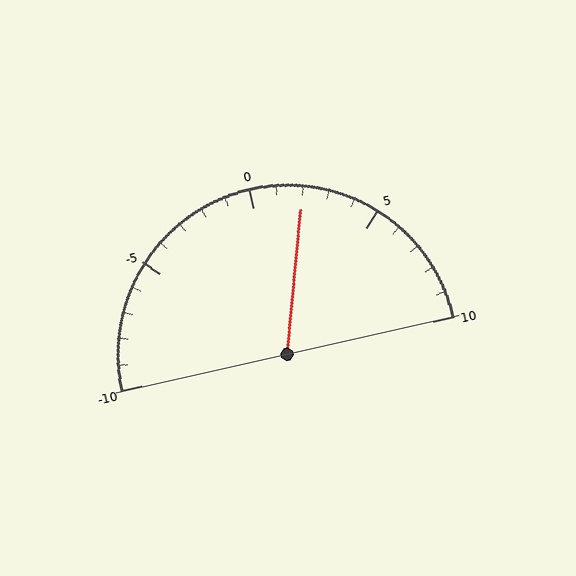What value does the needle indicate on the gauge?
The needle indicates approximately 2.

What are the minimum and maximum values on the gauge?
The gauge ranges from -10 to 10.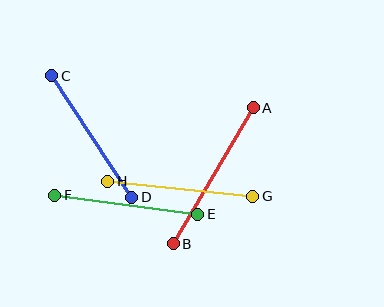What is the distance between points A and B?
The distance is approximately 158 pixels.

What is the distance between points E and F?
The distance is approximately 144 pixels.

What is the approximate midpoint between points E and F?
The midpoint is at approximately (126, 205) pixels.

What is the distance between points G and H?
The distance is approximately 146 pixels.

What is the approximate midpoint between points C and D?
The midpoint is at approximately (92, 137) pixels.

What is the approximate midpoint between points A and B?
The midpoint is at approximately (213, 176) pixels.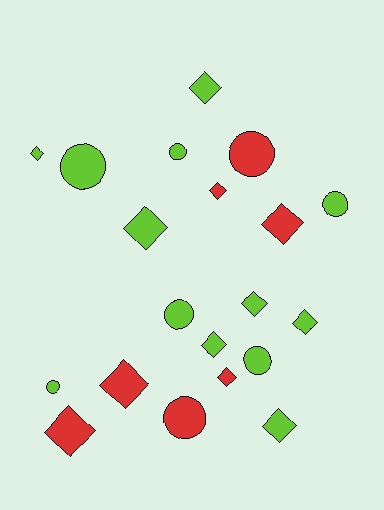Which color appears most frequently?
Lime, with 13 objects.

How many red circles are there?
There are 2 red circles.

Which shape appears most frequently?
Diamond, with 12 objects.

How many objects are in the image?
There are 20 objects.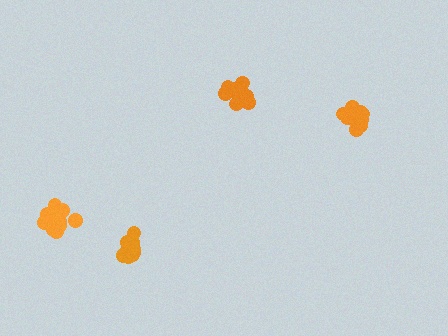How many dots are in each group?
Group 1: 14 dots, Group 2: 12 dots, Group 3: 15 dots, Group 4: 15 dots (56 total).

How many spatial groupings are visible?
There are 4 spatial groupings.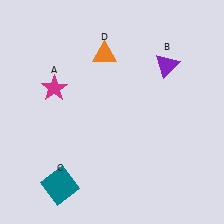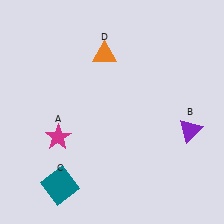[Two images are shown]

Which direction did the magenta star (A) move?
The magenta star (A) moved down.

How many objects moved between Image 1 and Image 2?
2 objects moved between the two images.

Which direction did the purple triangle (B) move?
The purple triangle (B) moved down.